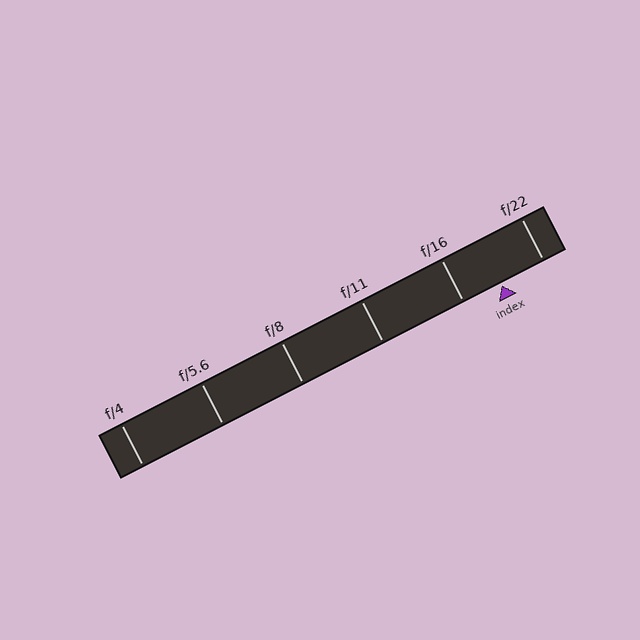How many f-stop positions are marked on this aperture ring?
There are 6 f-stop positions marked.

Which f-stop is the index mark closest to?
The index mark is closest to f/16.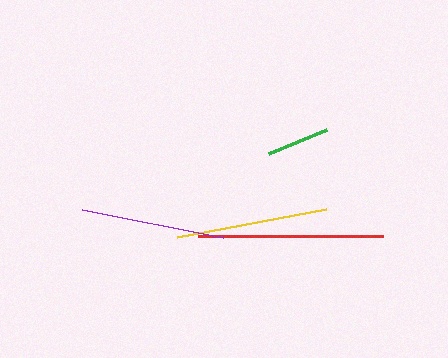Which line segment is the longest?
The red line is the longest at approximately 185 pixels.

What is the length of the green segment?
The green segment is approximately 62 pixels long.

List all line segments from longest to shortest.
From longest to shortest: red, yellow, purple, green.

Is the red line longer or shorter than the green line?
The red line is longer than the green line.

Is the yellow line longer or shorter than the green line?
The yellow line is longer than the green line.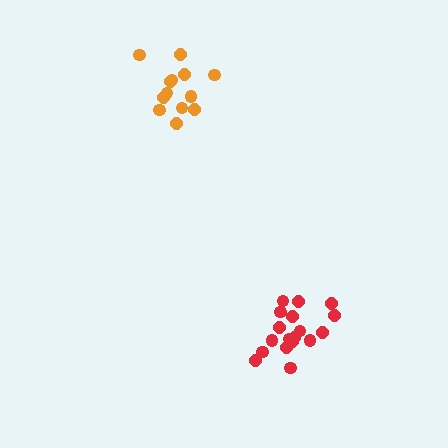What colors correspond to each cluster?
The clusters are colored: red, orange.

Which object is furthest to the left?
The orange cluster is leftmost.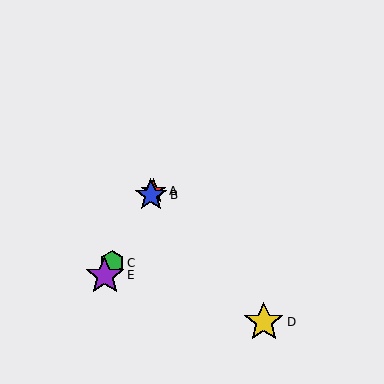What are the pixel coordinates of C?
Object C is at (112, 263).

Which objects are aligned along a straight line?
Objects A, B, C, E are aligned along a straight line.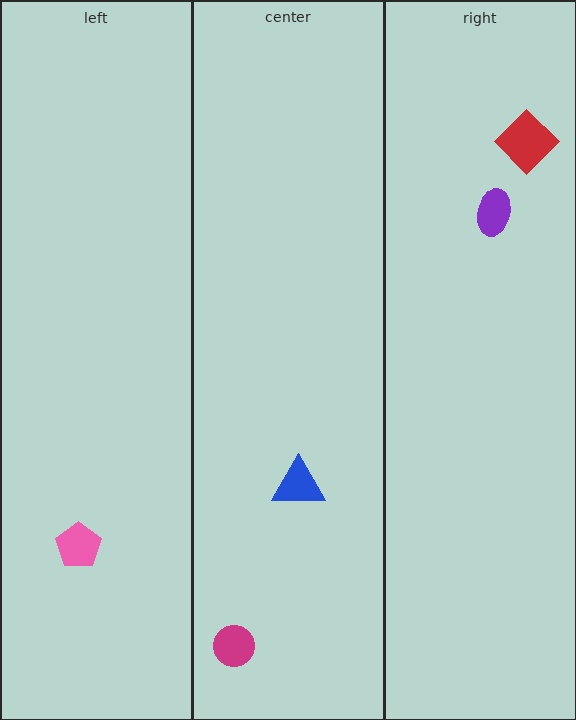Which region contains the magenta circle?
The center region.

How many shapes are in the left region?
1.